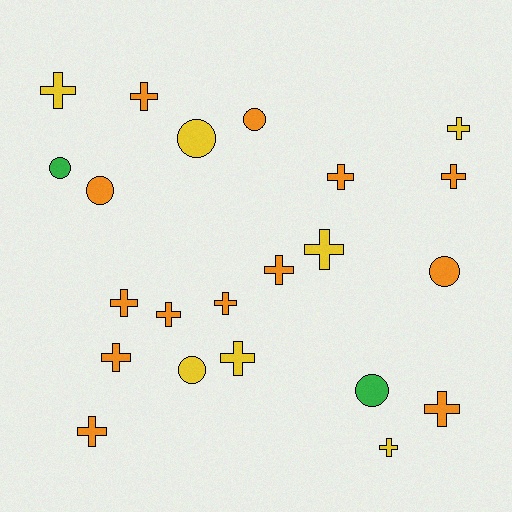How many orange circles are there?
There are 3 orange circles.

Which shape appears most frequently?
Cross, with 15 objects.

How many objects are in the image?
There are 22 objects.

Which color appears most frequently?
Orange, with 13 objects.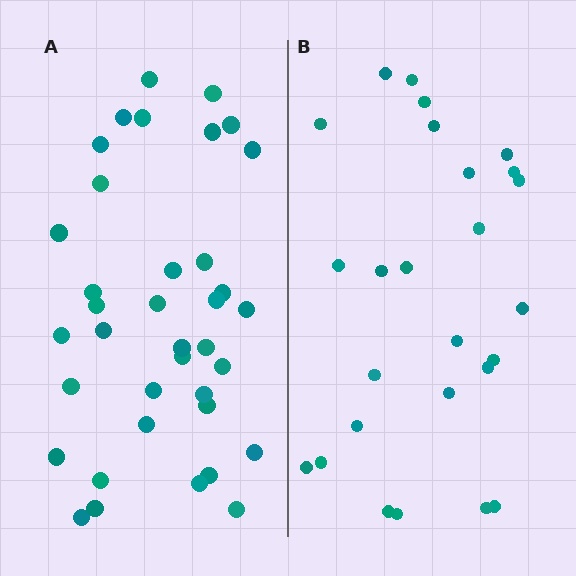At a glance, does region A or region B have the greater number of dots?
Region A (the left region) has more dots.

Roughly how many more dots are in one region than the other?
Region A has roughly 12 or so more dots than region B.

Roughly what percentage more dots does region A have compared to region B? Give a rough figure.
About 40% more.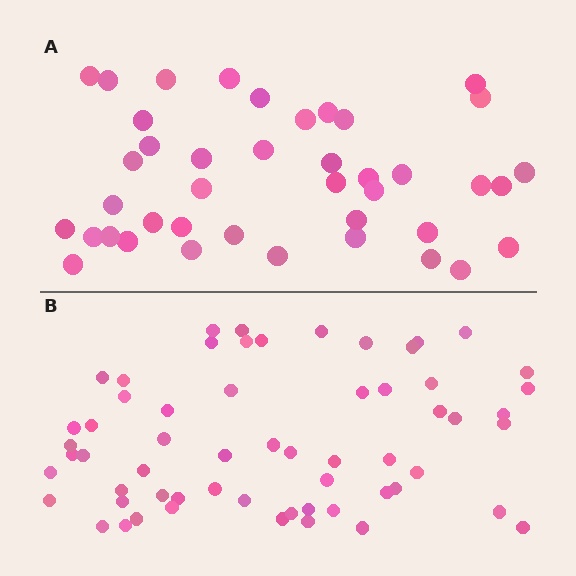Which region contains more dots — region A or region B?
Region B (the bottom region) has more dots.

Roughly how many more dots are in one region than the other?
Region B has approximately 20 more dots than region A.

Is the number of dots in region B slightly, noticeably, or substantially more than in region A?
Region B has substantially more. The ratio is roughly 1.5 to 1.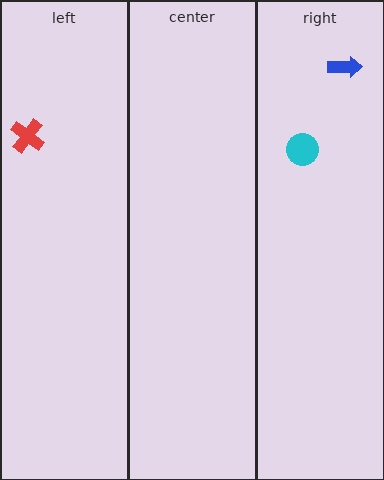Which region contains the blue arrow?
The right region.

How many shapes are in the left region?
1.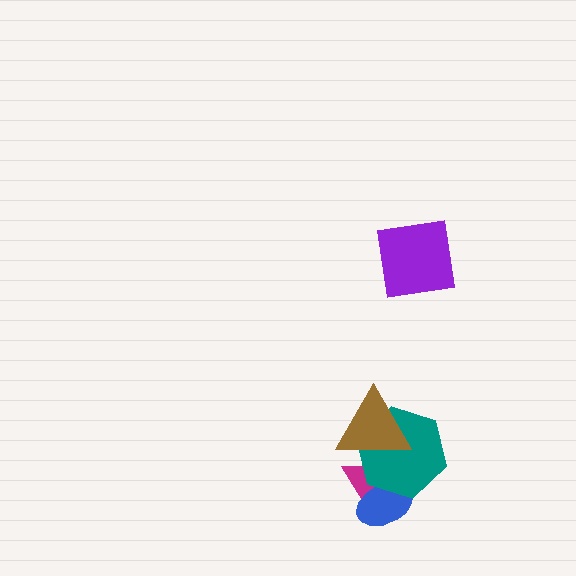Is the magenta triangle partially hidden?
Yes, it is partially covered by another shape.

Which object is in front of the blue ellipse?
The teal hexagon is in front of the blue ellipse.